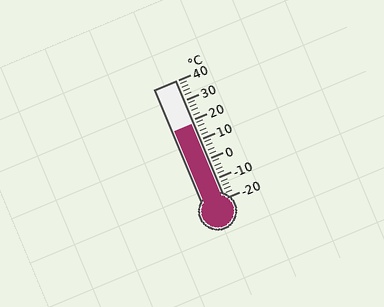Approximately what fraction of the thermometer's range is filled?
The thermometer is filled to approximately 65% of its range.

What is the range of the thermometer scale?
The thermometer scale ranges from -20°C to 40°C.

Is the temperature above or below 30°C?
The temperature is below 30°C.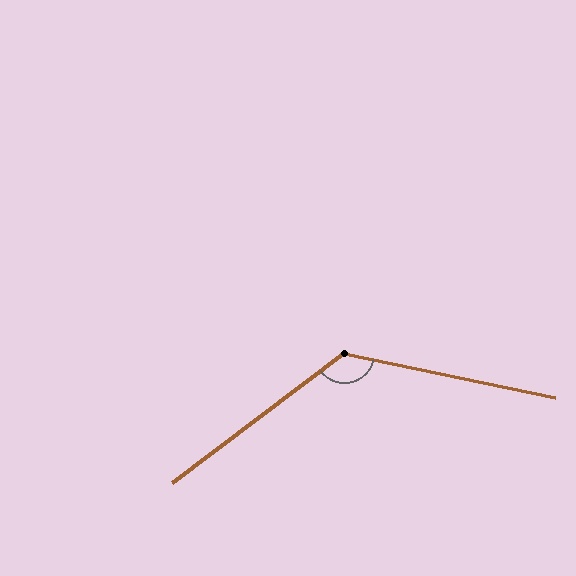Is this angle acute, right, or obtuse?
It is obtuse.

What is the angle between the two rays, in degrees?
Approximately 131 degrees.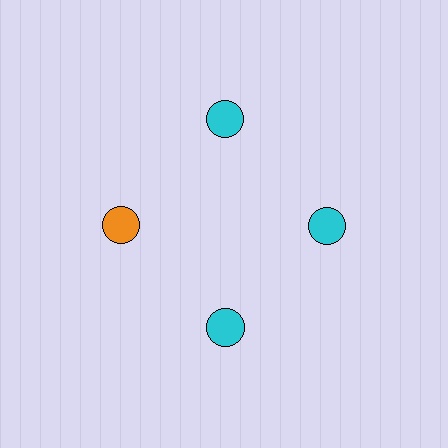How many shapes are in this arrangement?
There are 4 shapes arranged in a ring pattern.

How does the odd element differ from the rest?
It has a different color: orange instead of cyan.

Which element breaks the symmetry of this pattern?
The orange circle at roughly the 9 o'clock position breaks the symmetry. All other shapes are cyan circles.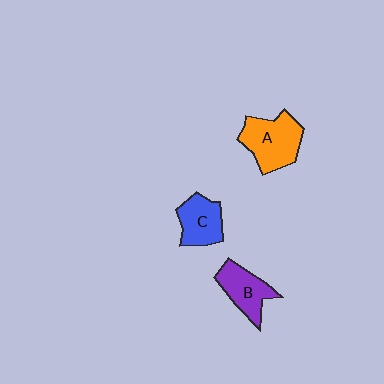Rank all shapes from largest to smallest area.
From largest to smallest: A (orange), B (purple), C (blue).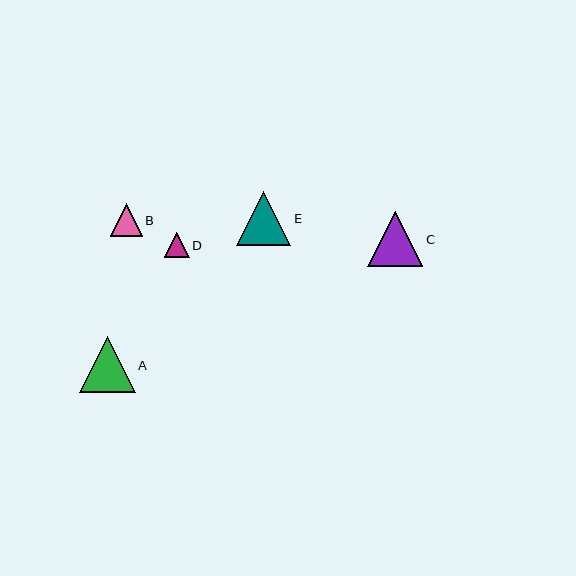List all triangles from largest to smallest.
From largest to smallest: A, C, E, B, D.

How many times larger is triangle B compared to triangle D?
Triangle B is approximately 1.3 times the size of triangle D.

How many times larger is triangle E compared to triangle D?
Triangle E is approximately 2.2 times the size of triangle D.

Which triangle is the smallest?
Triangle D is the smallest with a size of approximately 25 pixels.